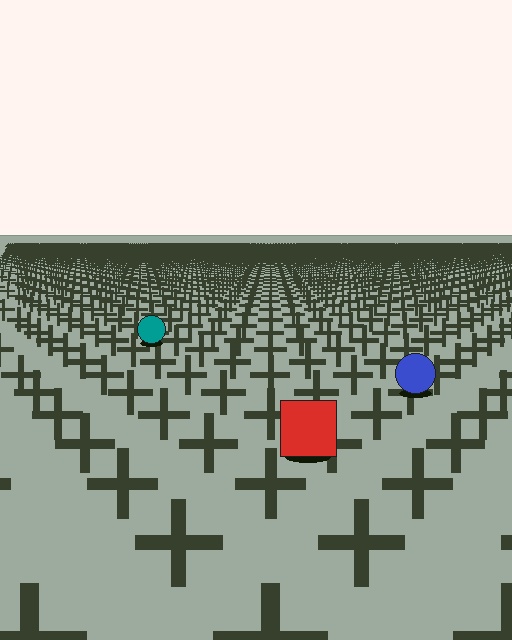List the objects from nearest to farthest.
From nearest to farthest: the red square, the blue circle, the teal circle.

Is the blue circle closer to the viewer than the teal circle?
Yes. The blue circle is closer — you can tell from the texture gradient: the ground texture is coarser near it.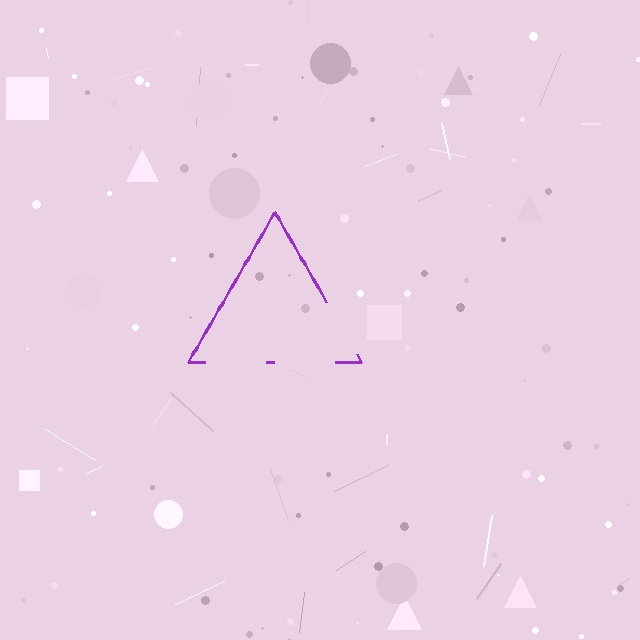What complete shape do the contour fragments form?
The contour fragments form a triangle.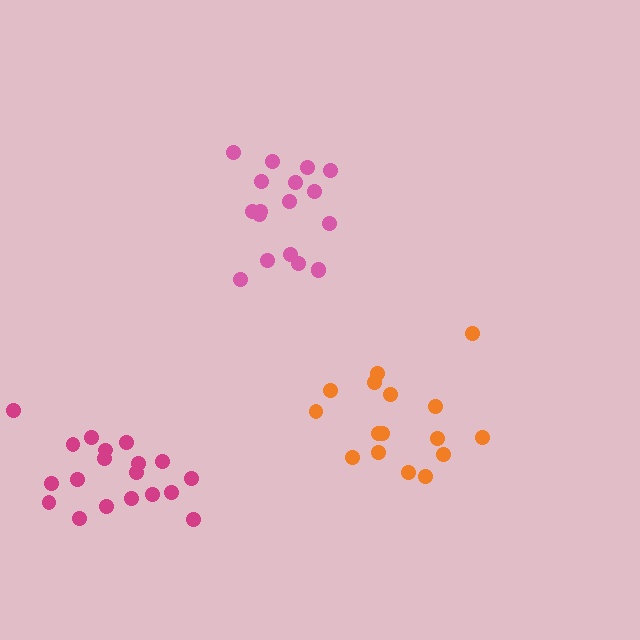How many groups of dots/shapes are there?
There are 3 groups.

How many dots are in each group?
Group 1: 16 dots, Group 2: 18 dots, Group 3: 19 dots (53 total).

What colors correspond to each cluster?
The clusters are colored: orange, pink, magenta.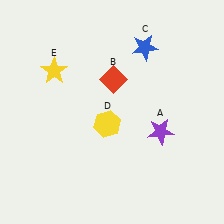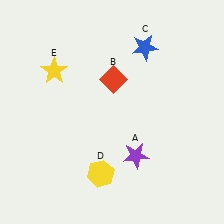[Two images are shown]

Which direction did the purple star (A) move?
The purple star (A) moved left.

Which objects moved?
The objects that moved are: the purple star (A), the yellow hexagon (D).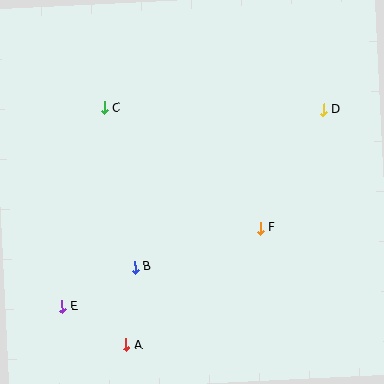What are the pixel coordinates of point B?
Point B is at (135, 267).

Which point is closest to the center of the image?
Point F at (260, 228) is closest to the center.